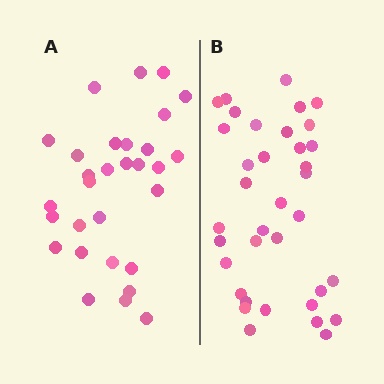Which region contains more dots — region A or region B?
Region B (the right region) has more dots.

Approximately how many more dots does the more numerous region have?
Region B has about 6 more dots than region A.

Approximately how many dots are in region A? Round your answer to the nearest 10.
About 30 dots.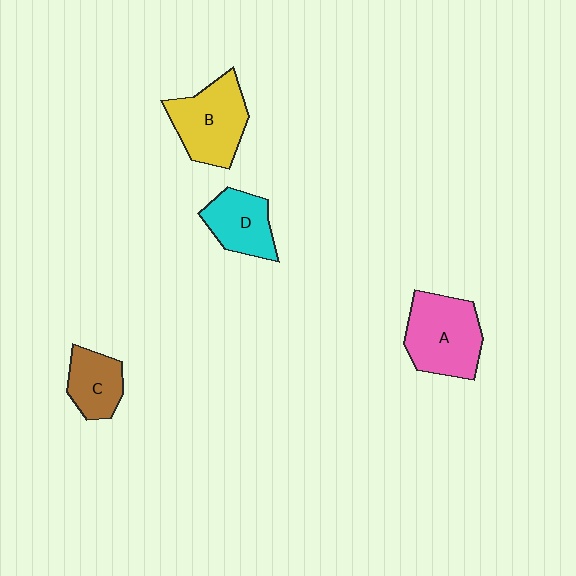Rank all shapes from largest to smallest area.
From largest to smallest: A (pink), B (yellow), D (cyan), C (brown).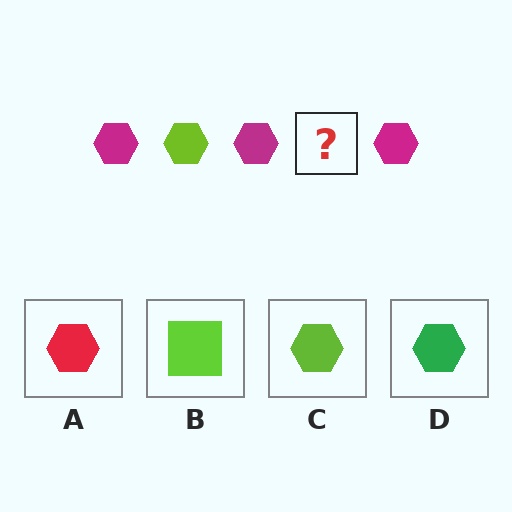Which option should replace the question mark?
Option C.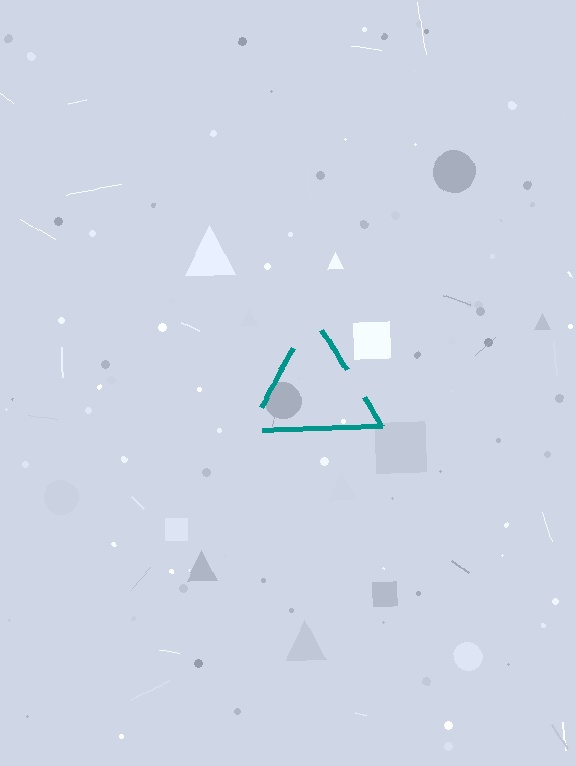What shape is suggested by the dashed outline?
The dashed outline suggests a triangle.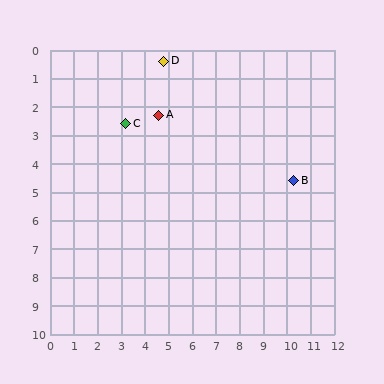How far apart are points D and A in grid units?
Points D and A are about 1.9 grid units apart.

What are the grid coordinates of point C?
Point C is at approximately (3.2, 2.6).